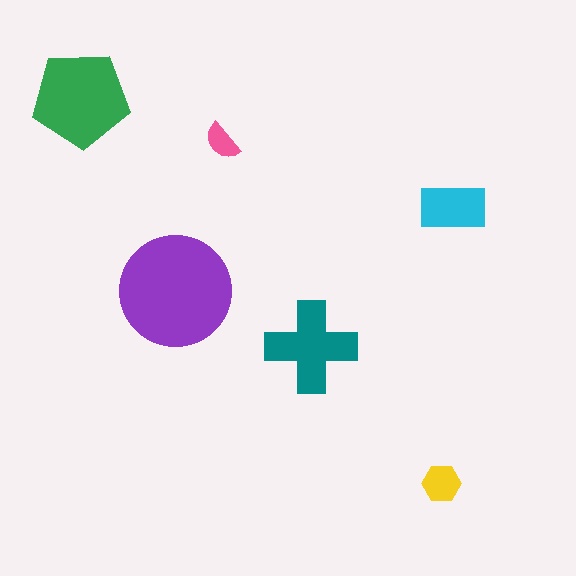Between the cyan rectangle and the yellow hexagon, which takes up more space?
The cyan rectangle.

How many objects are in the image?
There are 6 objects in the image.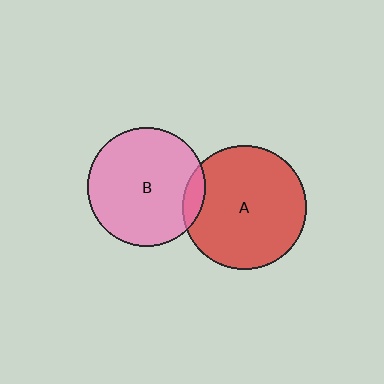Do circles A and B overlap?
Yes.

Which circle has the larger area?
Circle A (red).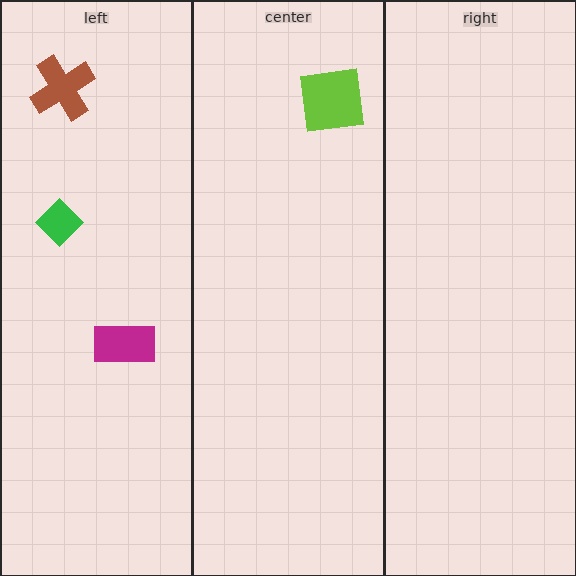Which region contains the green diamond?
The left region.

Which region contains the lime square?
The center region.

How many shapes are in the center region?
1.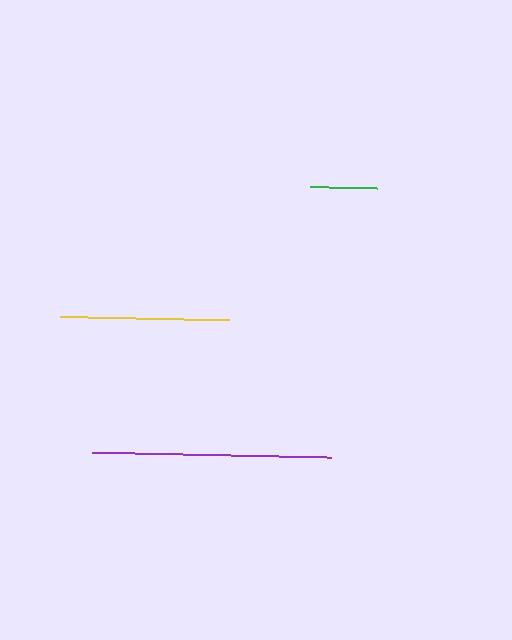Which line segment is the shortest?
The green line is the shortest at approximately 67 pixels.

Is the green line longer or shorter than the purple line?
The purple line is longer than the green line.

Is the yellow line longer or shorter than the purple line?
The purple line is longer than the yellow line.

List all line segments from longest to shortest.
From longest to shortest: purple, yellow, green.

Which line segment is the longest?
The purple line is the longest at approximately 239 pixels.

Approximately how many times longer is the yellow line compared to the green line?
The yellow line is approximately 2.5 times the length of the green line.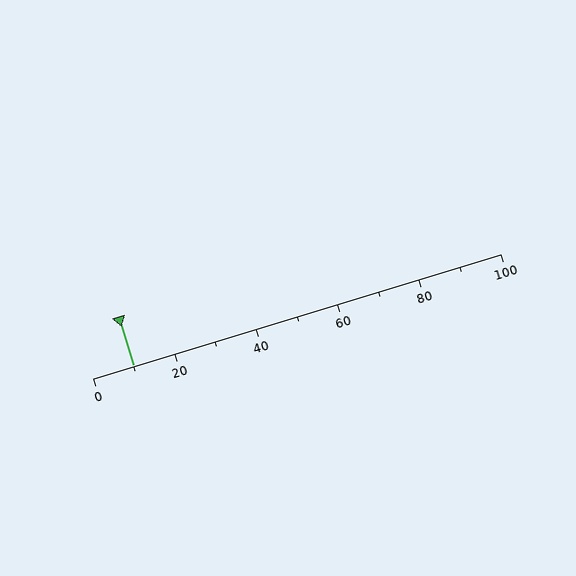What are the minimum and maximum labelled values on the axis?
The axis runs from 0 to 100.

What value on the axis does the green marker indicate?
The marker indicates approximately 10.